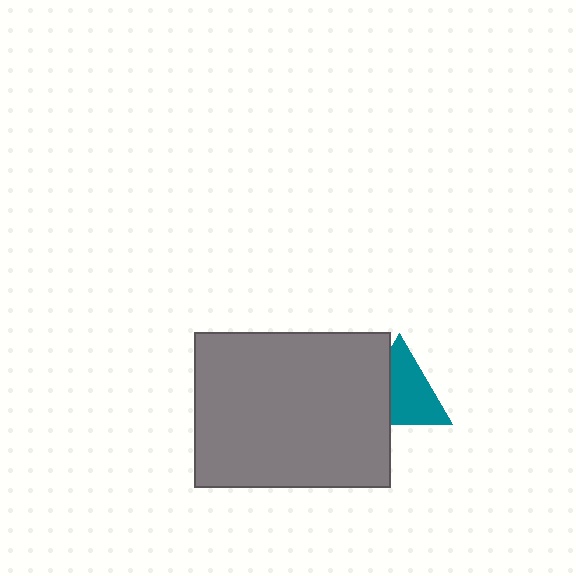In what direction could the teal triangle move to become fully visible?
The teal triangle could move right. That would shift it out from behind the gray rectangle entirely.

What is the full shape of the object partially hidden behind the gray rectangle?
The partially hidden object is a teal triangle.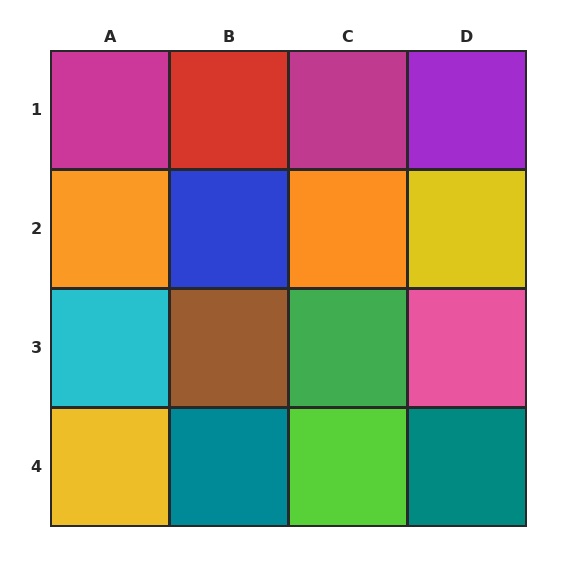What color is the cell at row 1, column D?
Purple.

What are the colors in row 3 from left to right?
Cyan, brown, green, pink.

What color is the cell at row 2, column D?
Yellow.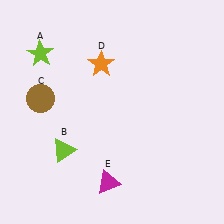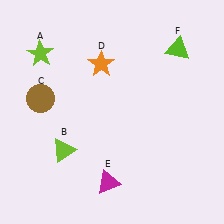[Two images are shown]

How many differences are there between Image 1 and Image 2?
There is 1 difference between the two images.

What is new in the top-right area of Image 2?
A lime triangle (F) was added in the top-right area of Image 2.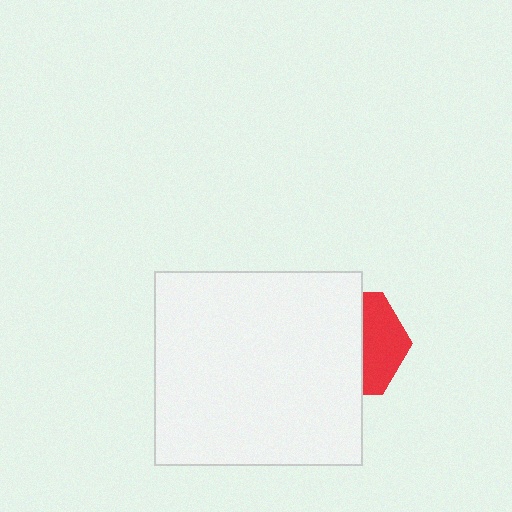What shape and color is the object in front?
The object in front is a white rectangle.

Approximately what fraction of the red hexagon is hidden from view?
Roughly 62% of the red hexagon is hidden behind the white rectangle.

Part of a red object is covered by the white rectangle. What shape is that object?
It is a hexagon.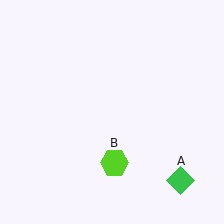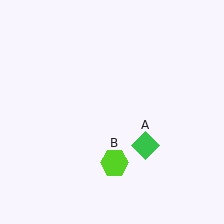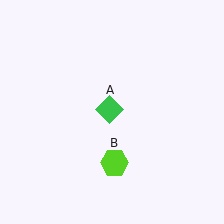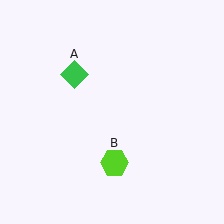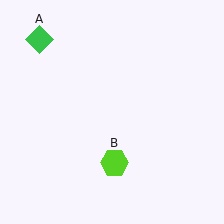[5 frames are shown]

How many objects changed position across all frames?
1 object changed position: green diamond (object A).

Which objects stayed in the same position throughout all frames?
Lime hexagon (object B) remained stationary.